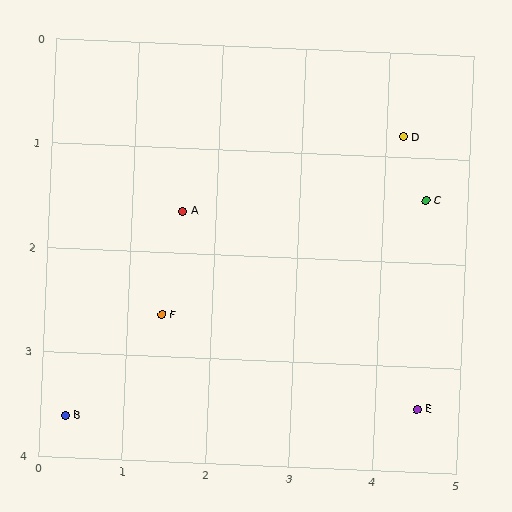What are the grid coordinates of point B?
Point B is at approximately (0.3, 3.6).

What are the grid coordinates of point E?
Point E is at approximately (4.5, 3.4).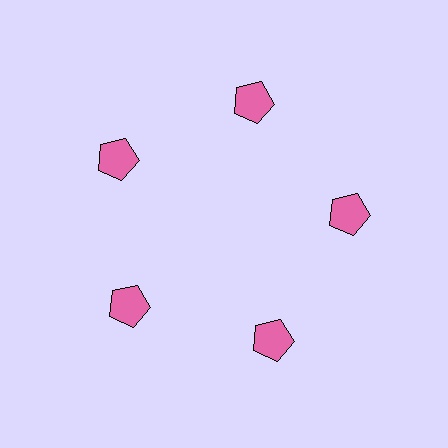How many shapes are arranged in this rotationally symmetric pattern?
There are 5 shapes, arranged in 5 groups of 1.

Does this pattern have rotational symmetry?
Yes, this pattern has 5-fold rotational symmetry. It looks the same after rotating 72 degrees around the center.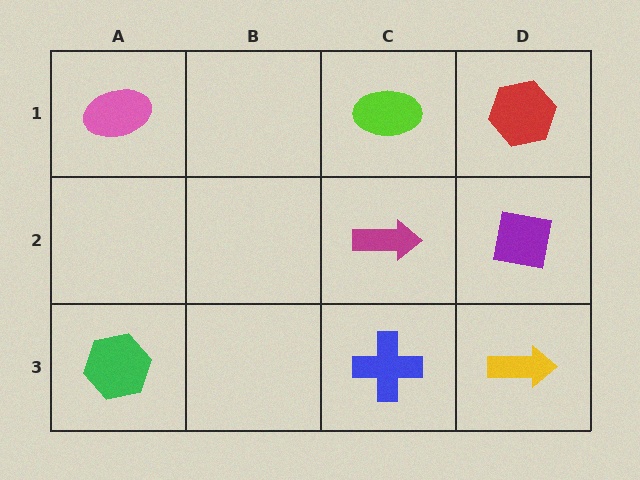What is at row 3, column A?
A green hexagon.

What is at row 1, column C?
A lime ellipse.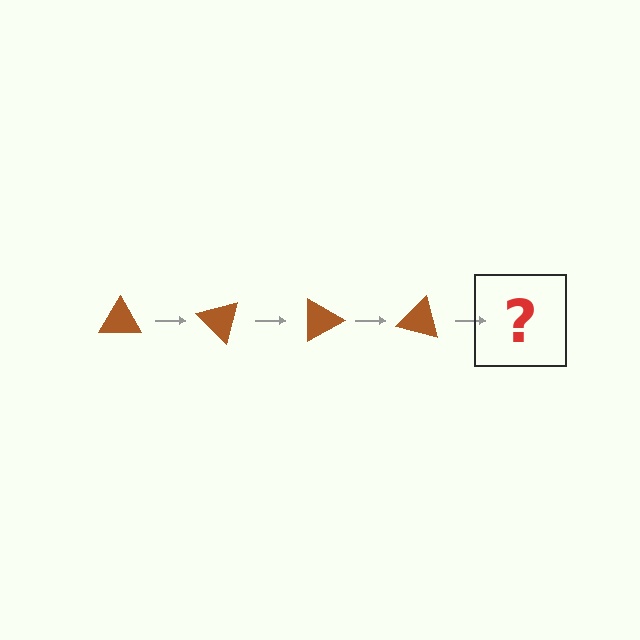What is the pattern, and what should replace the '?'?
The pattern is that the triangle rotates 45 degrees each step. The '?' should be a brown triangle rotated 180 degrees.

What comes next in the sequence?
The next element should be a brown triangle rotated 180 degrees.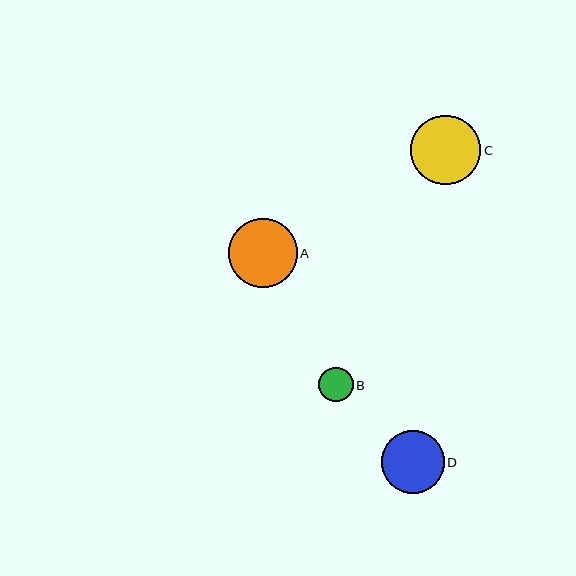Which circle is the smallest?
Circle B is the smallest with a size of approximately 35 pixels.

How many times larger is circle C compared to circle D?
Circle C is approximately 1.1 times the size of circle D.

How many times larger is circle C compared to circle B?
Circle C is approximately 2.0 times the size of circle B.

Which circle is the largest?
Circle C is the largest with a size of approximately 70 pixels.